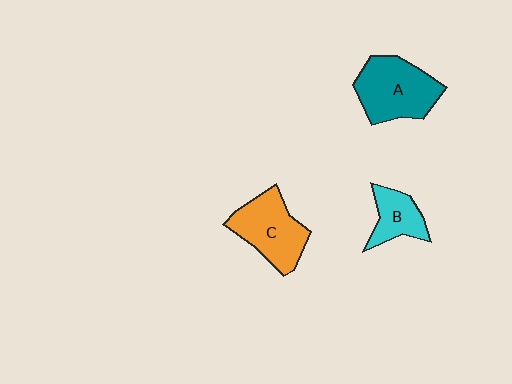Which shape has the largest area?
Shape A (teal).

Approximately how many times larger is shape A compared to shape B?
Approximately 1.9 times.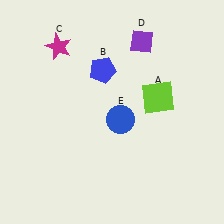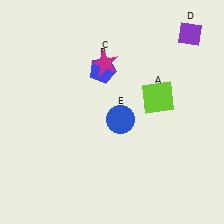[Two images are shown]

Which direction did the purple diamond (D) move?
The purple diamond (D) moved right.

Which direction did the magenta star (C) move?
The magenta star (C) moved right.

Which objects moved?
The objects that moved are: the magenta star (C), the purple diamond (D).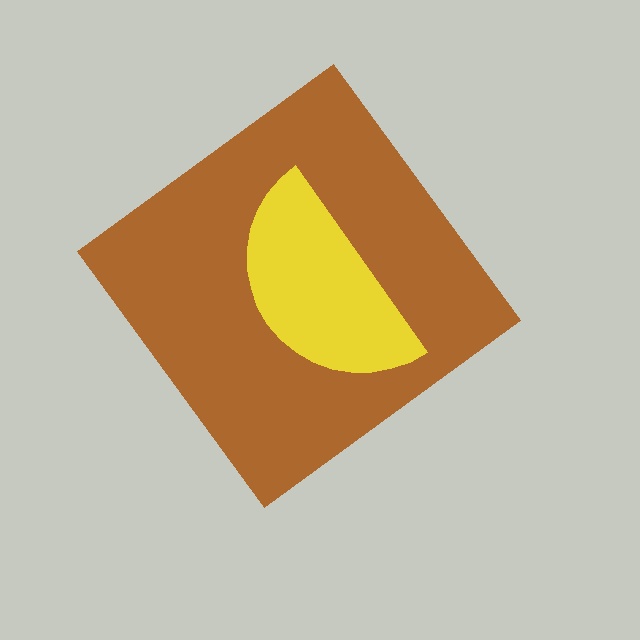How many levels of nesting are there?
2.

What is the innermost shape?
The yellow semicircle.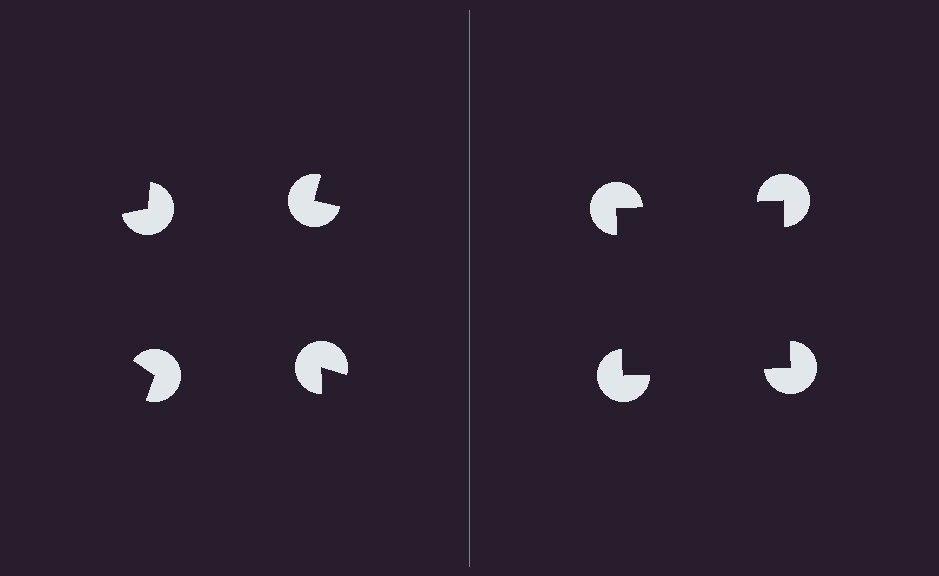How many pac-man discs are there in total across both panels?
8 — 4 on each side.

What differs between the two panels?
The pac-man discs are positioned identically on both sides; only the wedge orientations differ. On the right they align to a square; on the left they are misaligned.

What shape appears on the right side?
An illusory square.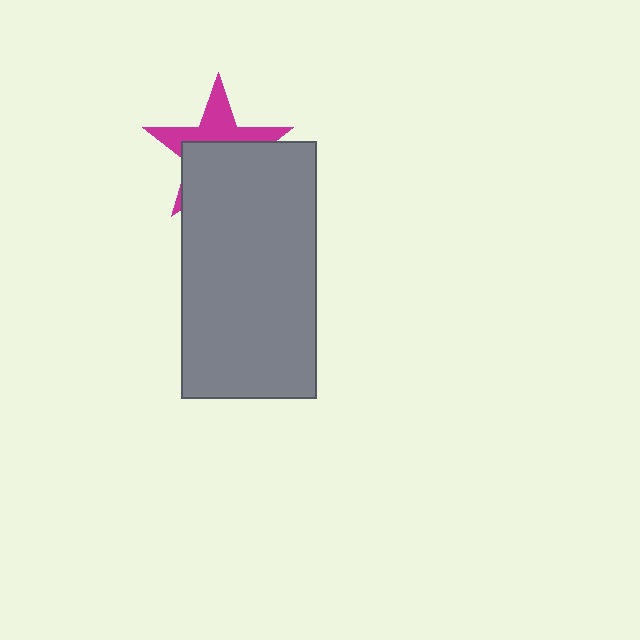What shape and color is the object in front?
The object in front is a gray rectangle.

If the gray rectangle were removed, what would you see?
You would see the complete magenta star.